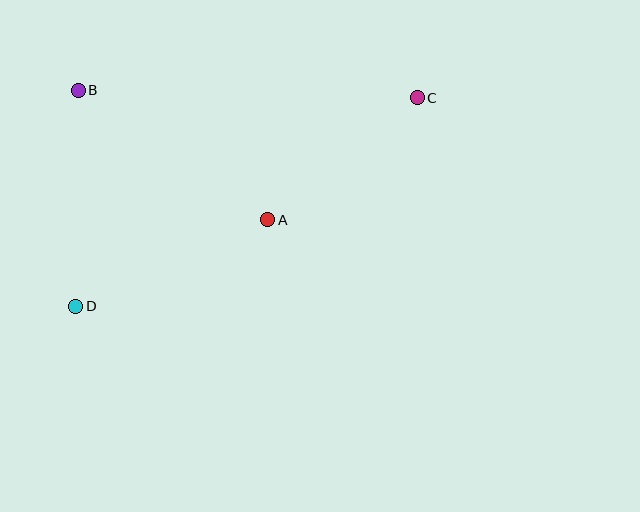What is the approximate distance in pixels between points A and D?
The distance between A and D is approximately 210 pixels.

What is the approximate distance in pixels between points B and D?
The distance between B and D is approximately 216 pixels.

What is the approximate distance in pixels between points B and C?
The distance between B and C is approximately 339 pixels.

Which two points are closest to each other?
Points A and C are closest to each other.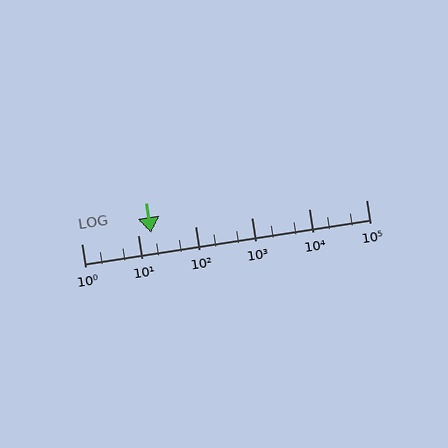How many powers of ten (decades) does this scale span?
The scale spans 5 decades, from 1 to 100000.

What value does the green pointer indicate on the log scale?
The pointer indicates approximately 17.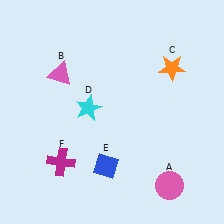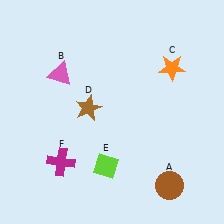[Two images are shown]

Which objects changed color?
A changed from pink to brown. D changed from cyan to brown. E changed from blue to lime.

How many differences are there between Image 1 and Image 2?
There are 3 differences between the two images.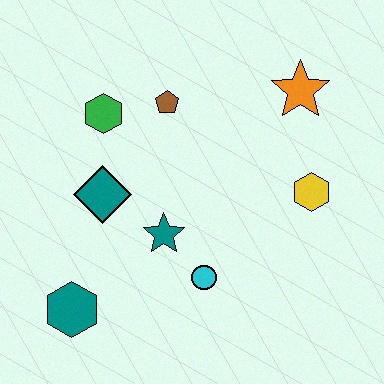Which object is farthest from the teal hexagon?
The orange star is farthest from the teal hexagon.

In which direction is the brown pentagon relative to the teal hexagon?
The brown pentagon is above the teal hexagon.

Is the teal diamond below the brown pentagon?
Yes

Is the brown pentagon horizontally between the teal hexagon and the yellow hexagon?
Yes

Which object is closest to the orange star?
The yellow hexagon is closest to the orange star.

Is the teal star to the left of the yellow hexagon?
Yes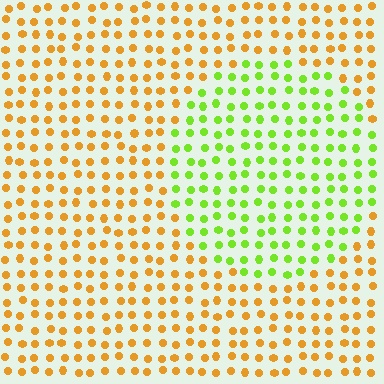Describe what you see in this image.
The image is filled with small orange elements in a uniform arrangement. A circle-shaped region is visible where the elements are tinted to a slightly different hue, forming a subtle color boundary.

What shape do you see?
I see a circle.